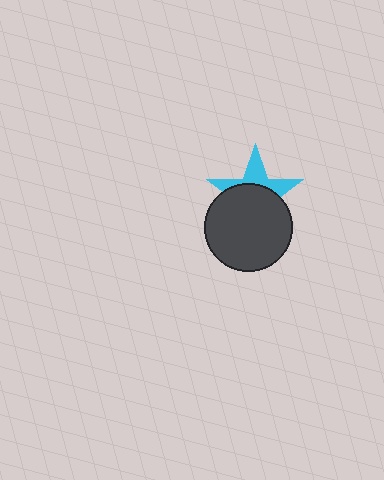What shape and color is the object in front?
The object in front is a dark gray circle.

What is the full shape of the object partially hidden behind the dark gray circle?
The partially hidden object is a cyan star.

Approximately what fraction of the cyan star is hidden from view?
Roughly 62% of the cyan star is hidden behind the dark gray circle.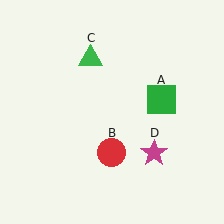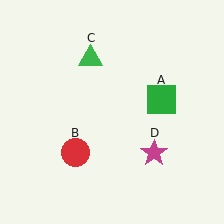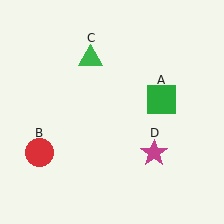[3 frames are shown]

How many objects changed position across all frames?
1 object changed position: red circle (object B).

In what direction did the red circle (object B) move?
The red circle (object B) moved left.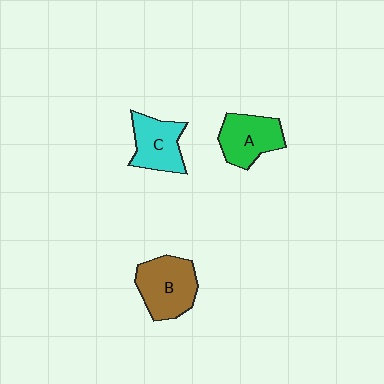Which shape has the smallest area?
Shape C (cyan).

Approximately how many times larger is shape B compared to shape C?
Approximately 1.2 times.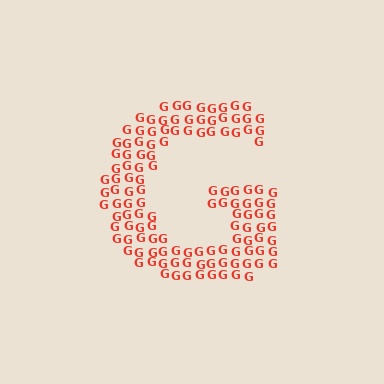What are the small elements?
The small elements are letter G's.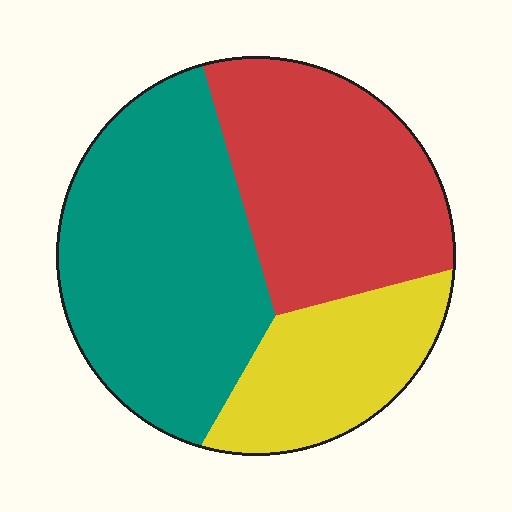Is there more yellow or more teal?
Teal.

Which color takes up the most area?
Teal, at roughly 45%.